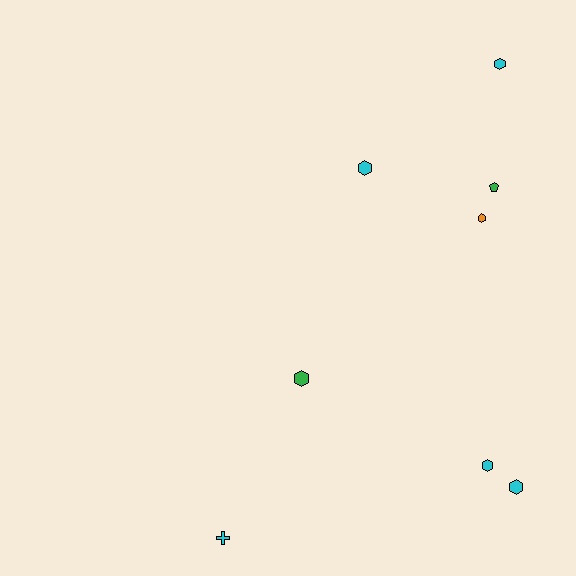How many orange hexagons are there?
There is 1 orange hexagon.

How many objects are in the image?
There are 8 objects.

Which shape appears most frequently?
Hexagon, with 6 objects.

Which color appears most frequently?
Cyan, with 5 objects.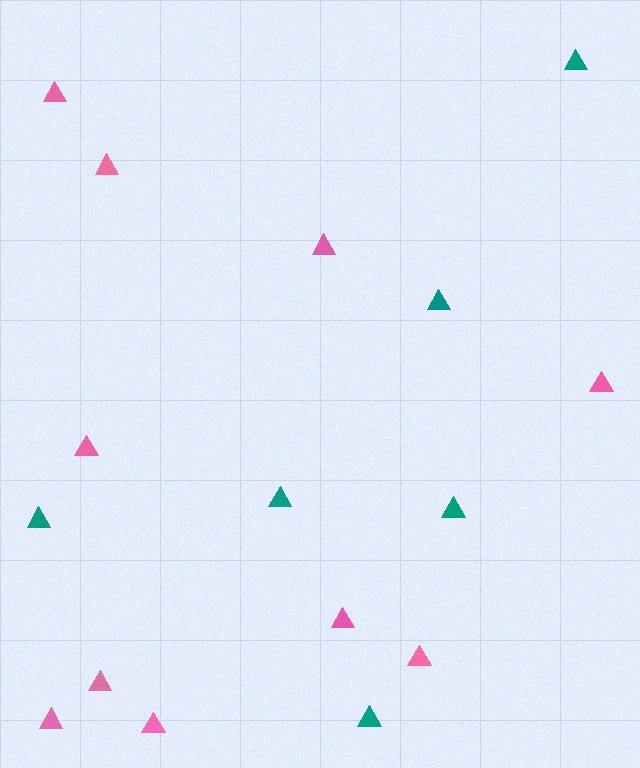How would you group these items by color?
There are 2 groups: one group of pink triangles (10) and one group of teal triangles (6).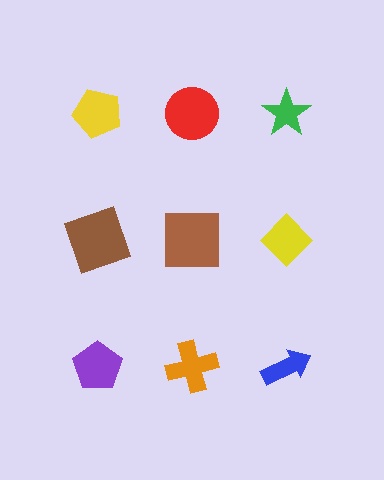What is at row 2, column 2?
A brown square.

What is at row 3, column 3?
A blue arrow.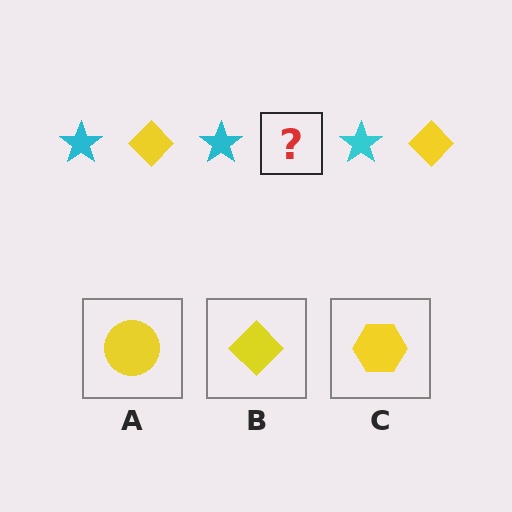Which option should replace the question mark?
Option B.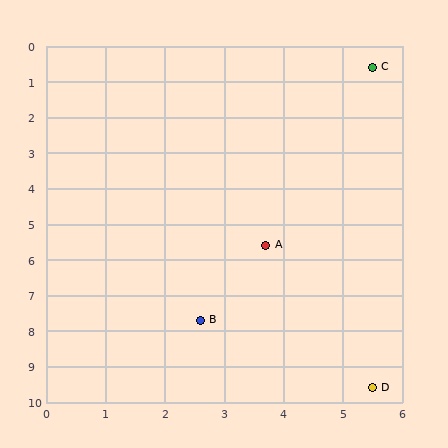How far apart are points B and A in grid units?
Points B and A are about 2.4 grid units apart.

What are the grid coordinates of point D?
Point D is at approximately (5.5, 9.6).